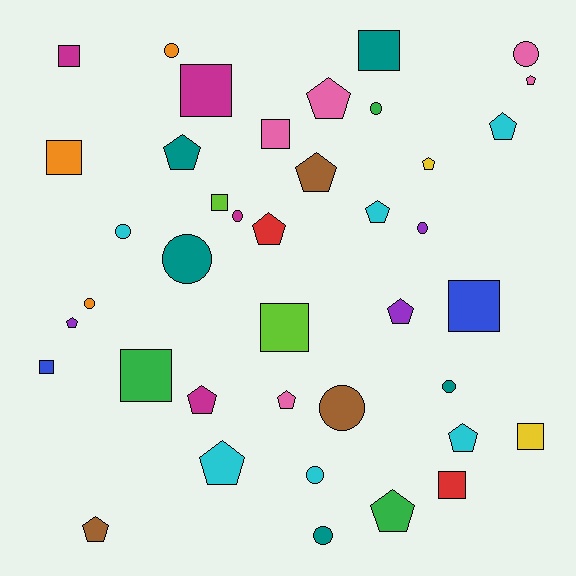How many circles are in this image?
There are 12 circles.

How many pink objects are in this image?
There are 5 pink objects.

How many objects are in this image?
There are 40 objects.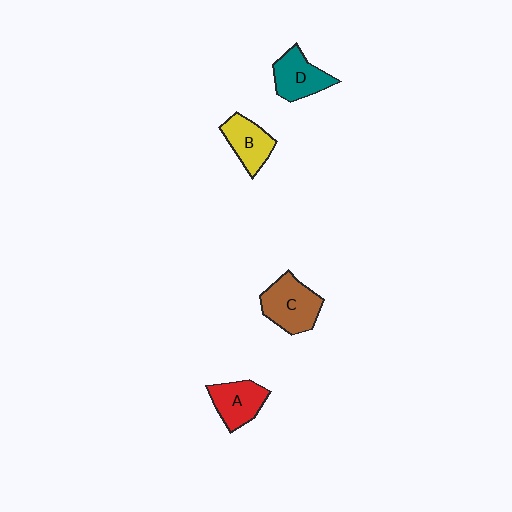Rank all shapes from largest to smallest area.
From largest to smallest: C (brown), D (teal), A (red), B (yellow).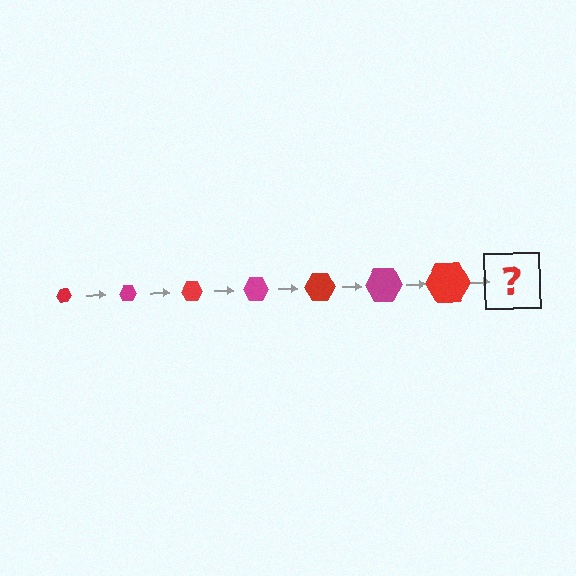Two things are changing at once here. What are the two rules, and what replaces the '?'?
The two rules are that the hexagon grows larger each step and the color cycles through red and magenta. The '?' should be a magenta hexagon, larger than the previous one.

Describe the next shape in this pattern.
It should be a magenta hexagon, larger than the previous one.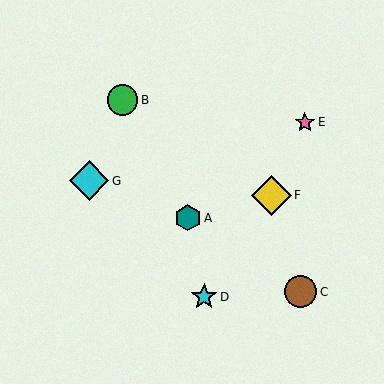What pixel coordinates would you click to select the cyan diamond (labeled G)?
Click at (89, 181) to select the cyan diamond G.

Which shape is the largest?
The yellow diamond (labeled F) is the largest.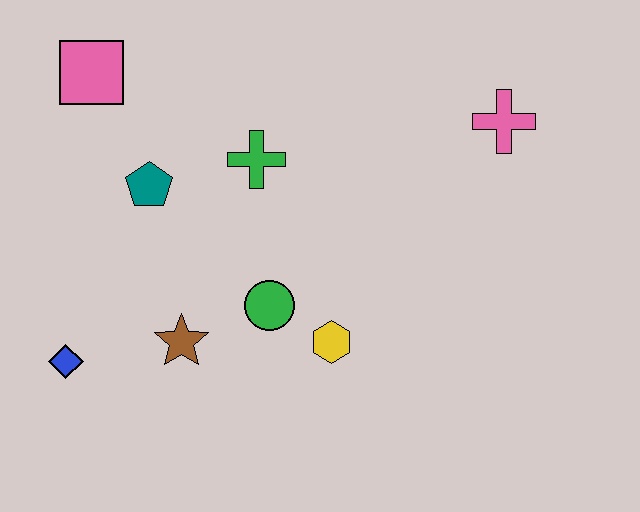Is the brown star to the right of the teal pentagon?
Yes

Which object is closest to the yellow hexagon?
The green circle is closest to the yellow hexagon.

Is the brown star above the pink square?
No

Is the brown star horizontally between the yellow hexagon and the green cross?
No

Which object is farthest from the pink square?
The pink cross is farthest from the pink square.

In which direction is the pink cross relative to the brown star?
The pink cross is to the right of the brown star.